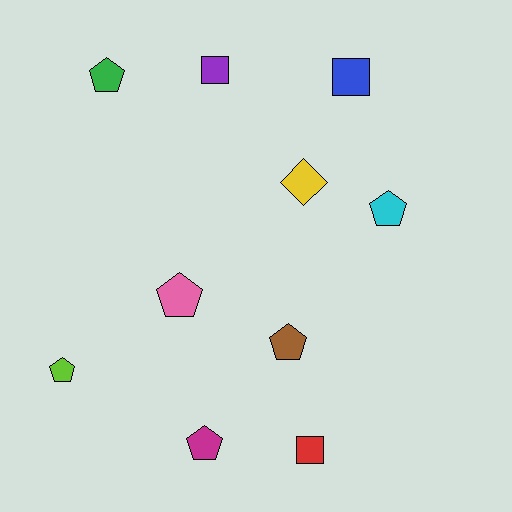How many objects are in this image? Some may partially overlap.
There are 10 objects.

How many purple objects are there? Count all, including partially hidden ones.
There is 1 purple object.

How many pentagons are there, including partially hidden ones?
There are 6 pentagons.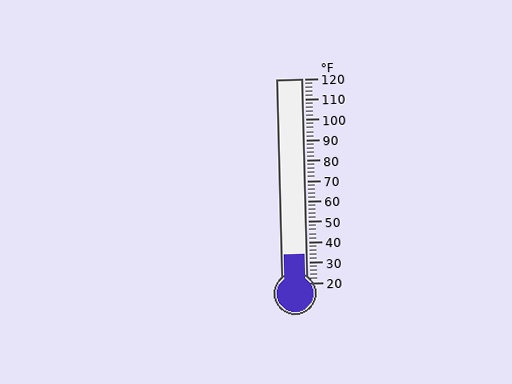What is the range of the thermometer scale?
The thermometer scale ranges from 20°F to 120°F.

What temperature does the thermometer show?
The thermometer shows approximately 34°F.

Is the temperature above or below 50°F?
The temperature is below 50°F.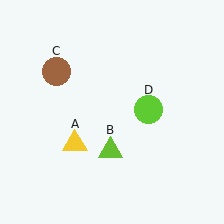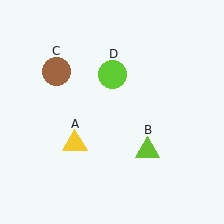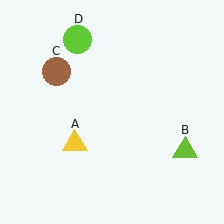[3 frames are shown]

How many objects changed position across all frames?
2 objects changed position: lime triangle (object B), lime circle (object D).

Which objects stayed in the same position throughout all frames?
Yellow triangle (object A) and brown circle (object C) remained stationary.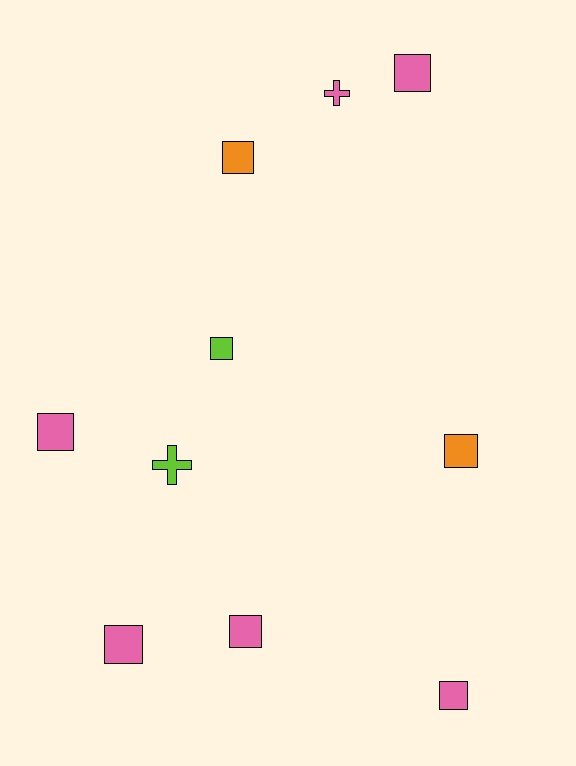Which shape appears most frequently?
Square, with 8 objects.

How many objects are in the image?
There are 10 objects.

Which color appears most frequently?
Pink, with 6 objects.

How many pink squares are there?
There are 5 pink squares.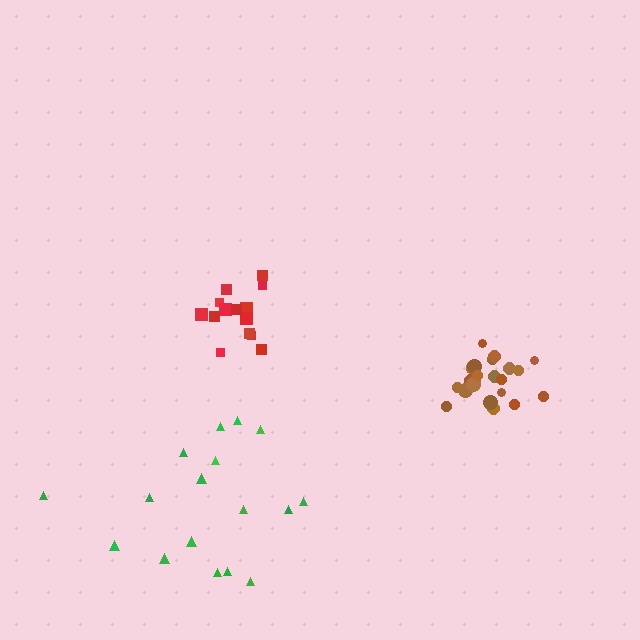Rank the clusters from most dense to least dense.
brown, red, green.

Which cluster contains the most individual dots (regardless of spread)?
Brown (23).